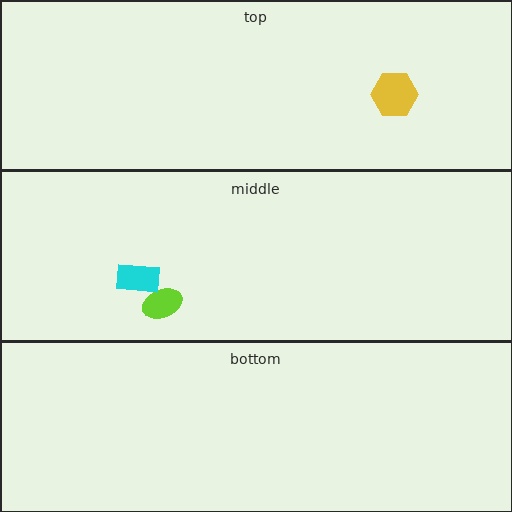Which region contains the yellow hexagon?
The top region.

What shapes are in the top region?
The yellow hexagon.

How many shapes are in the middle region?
2.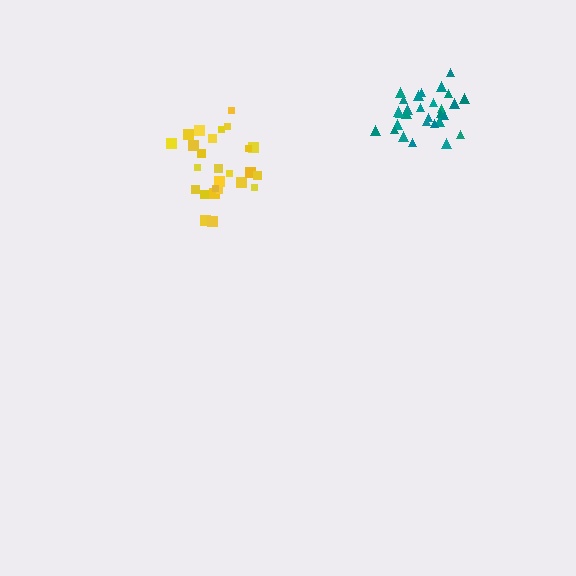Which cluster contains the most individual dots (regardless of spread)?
Teal (29).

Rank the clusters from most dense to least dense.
teal, yellow.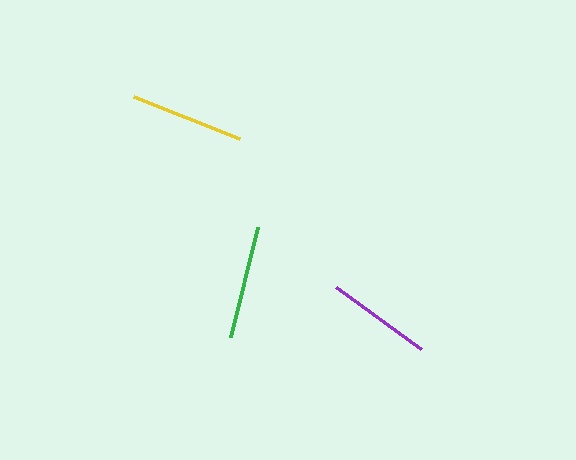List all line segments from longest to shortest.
From longest to shortest: yellow, green, purple.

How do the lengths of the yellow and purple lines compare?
The yellow and purple lines are approximately the same length.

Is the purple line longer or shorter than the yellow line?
The yellow line is longer than the purple line.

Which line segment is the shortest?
The purple line is the shortest at approximately 106 pixels.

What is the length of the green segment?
The green segment is approximately 114 pixels long.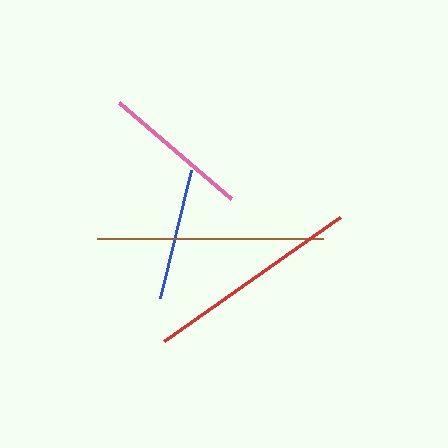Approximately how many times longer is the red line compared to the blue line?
The red line is approximately 1.6 times the length of the blue line.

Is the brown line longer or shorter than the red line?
The brown line is longer than the red line.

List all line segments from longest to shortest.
From longest to shortest: brown, red, pink, blue.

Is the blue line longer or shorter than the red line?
The red line is longer than the blue line.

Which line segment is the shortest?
The blue line is the shortest at approximately 132 pixels.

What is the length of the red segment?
The red segment is approximately 215 pixels long.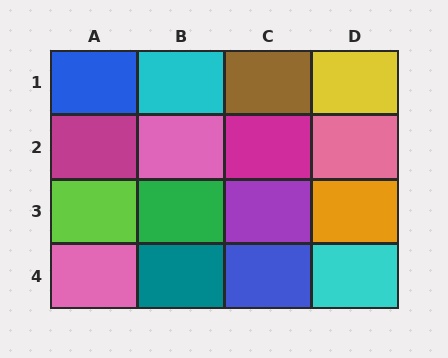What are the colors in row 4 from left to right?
Pink, teal, blue, cyan.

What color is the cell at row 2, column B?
Pink.